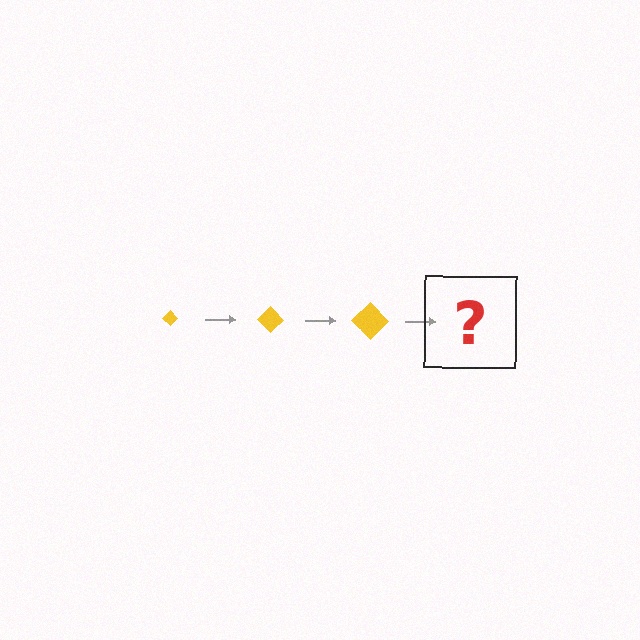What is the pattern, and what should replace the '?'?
The pattern is that the diamond gets progressively larger each step. The '?' should be a yellow diamond, larger than the previous one.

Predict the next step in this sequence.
The next step is a yellow diamond, larger than the previous one.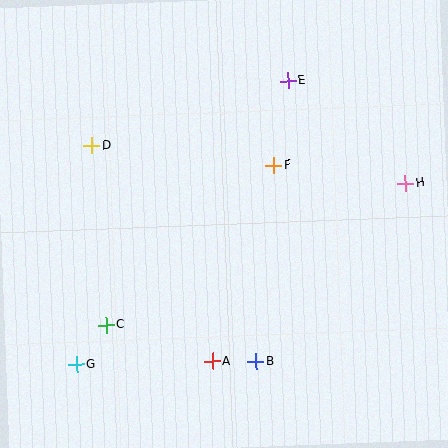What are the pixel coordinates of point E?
Point E is at (288, 80).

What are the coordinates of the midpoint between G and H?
The midpoint between G and H is at (241, 274).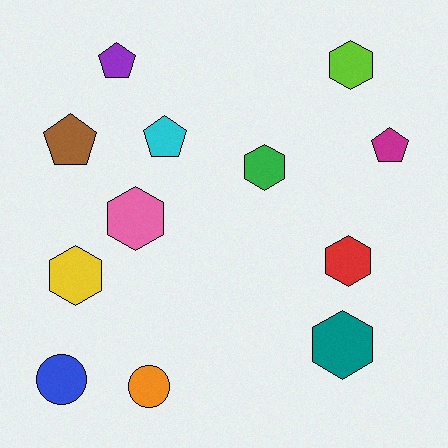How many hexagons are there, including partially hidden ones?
There are 6 hexagons.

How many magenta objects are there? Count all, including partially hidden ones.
There is 1 magenta object.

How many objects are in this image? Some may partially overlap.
There are 12 objects.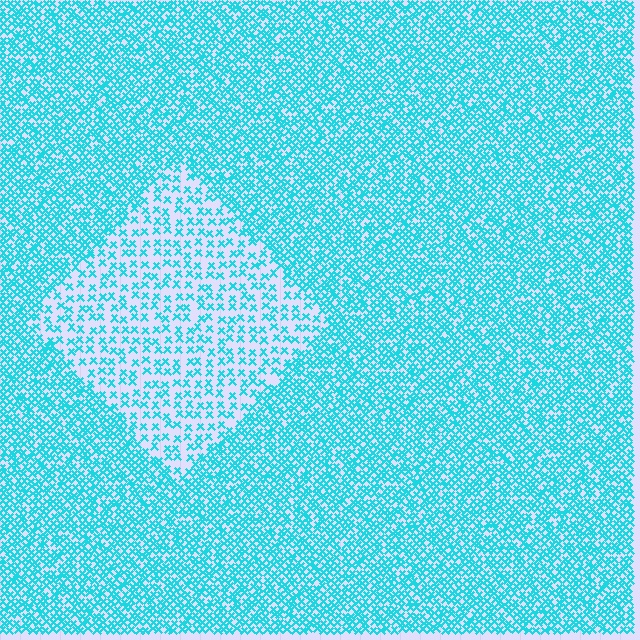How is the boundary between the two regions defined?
The boundary is defined by a change in element density (approximately 2.3x ratio). All elements are the same color, size, and shape.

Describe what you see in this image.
The image contains small cyan elements arranged at two different densities. A diamond-shaped region is visible where the elements are less densely packed than the surrounding area.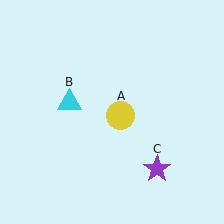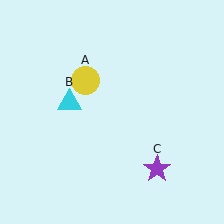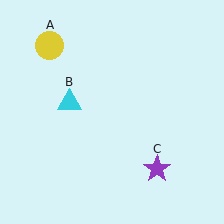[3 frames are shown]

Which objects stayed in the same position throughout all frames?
Cyan triangle (object B) and purple star (object C) remained stationary.